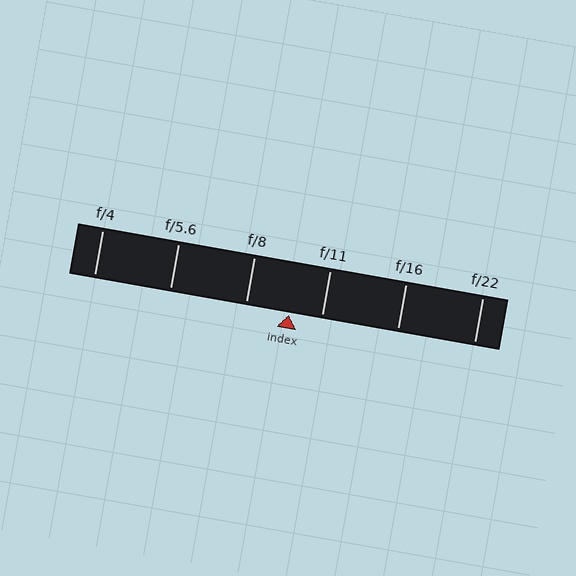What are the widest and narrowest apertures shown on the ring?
The widest aperture shown is f/4 and the narrowest is f/22.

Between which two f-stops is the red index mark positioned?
The index mark is between f/8 and f/11.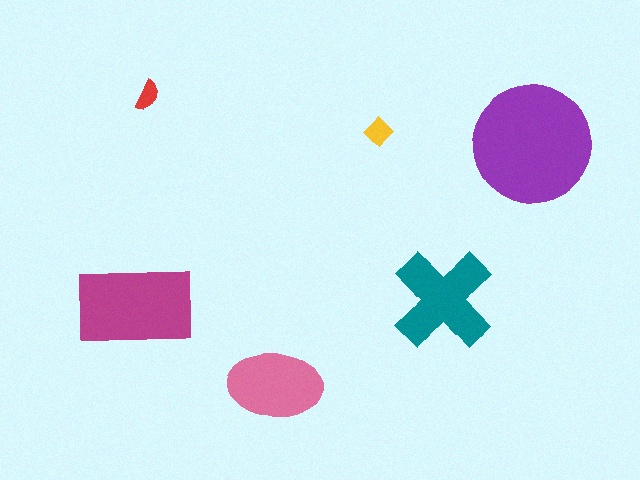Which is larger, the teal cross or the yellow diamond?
The teal cross.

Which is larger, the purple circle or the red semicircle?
The purple circle.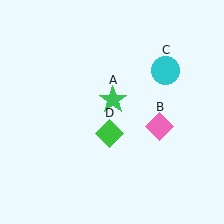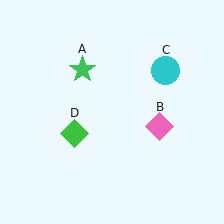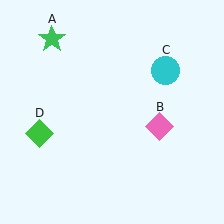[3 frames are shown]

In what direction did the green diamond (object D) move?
The green diamond (object D) moved left.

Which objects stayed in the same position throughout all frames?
Pink diamond (object B) and cyan circle (object C) remained stationary.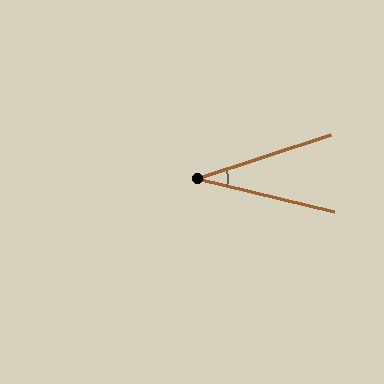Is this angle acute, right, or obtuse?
It is acute.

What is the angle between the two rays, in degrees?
Approximately 32 degrees.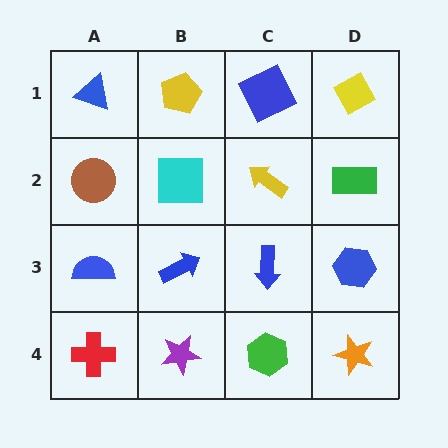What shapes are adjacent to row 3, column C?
A yellow arrow (row 2, column C), a green hexagon (row 4, column C), a blue arrow (row 3, column B), a blue hexagon (row 3, column D).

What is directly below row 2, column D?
A blue hexagon.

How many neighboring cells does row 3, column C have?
4.